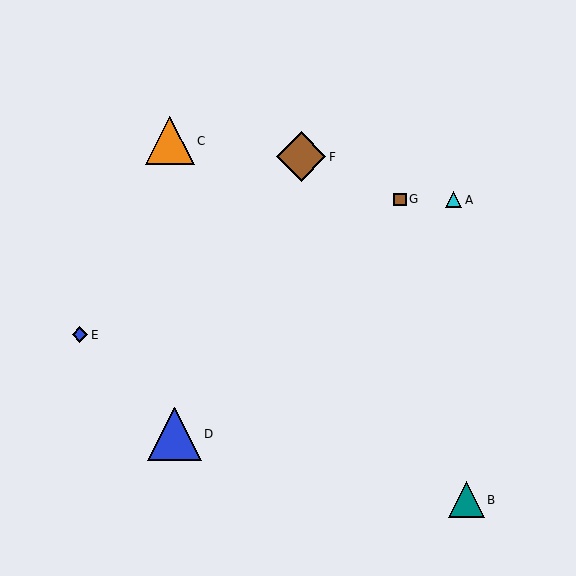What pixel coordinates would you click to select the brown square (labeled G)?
Click at (400, 199) to select the brown square G.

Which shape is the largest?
The blue triangle (labeled D) is the largest.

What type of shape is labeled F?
Shape F is a brown diamond.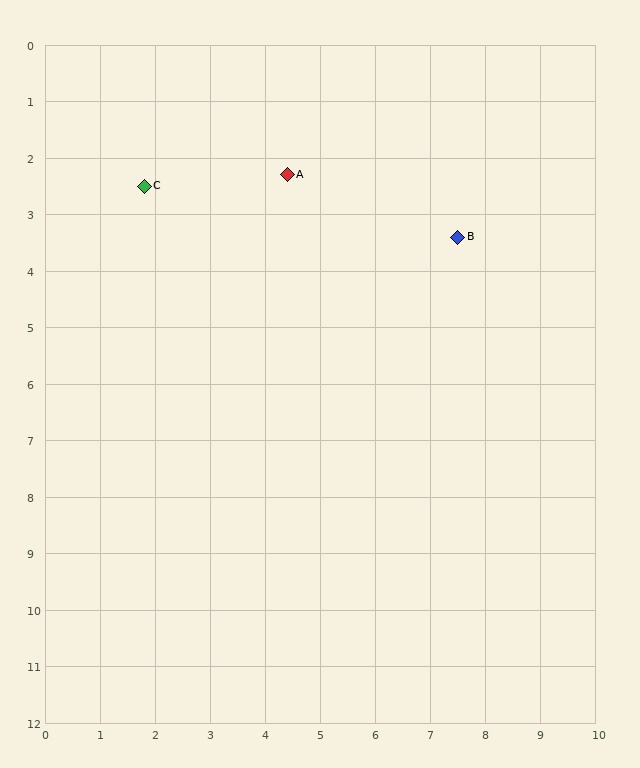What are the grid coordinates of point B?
Point B is at approximately (7.5, 3.4).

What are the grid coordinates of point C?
Point C is at approximately (1.8, 2.5).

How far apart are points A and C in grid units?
Points A and C are about 2.6 grid units apart.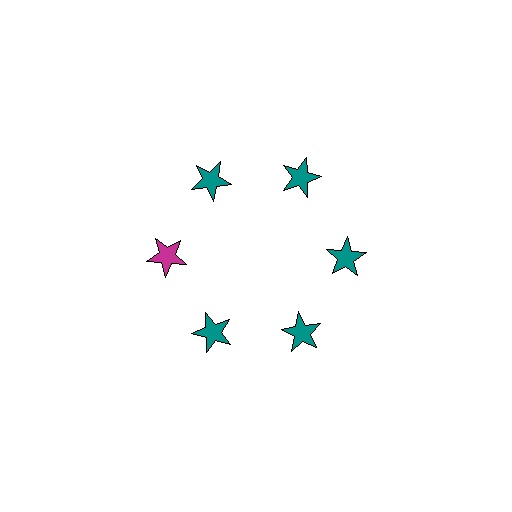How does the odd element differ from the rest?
It has a different color: magenta instead of teal.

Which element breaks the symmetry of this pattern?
The magenta star at roughly the 9 o'clock position breaks the symmetry. All other shapes are teal stars.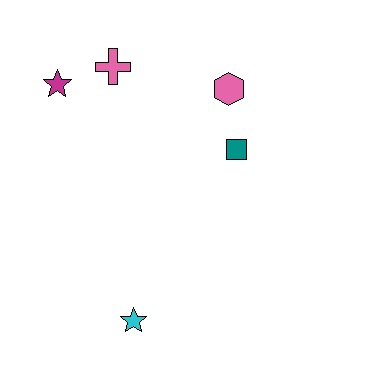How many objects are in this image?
There are 5 objects.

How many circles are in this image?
There are no circles.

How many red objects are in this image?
There are no red objects.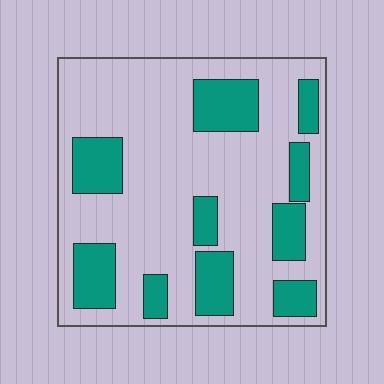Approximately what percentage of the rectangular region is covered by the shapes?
Approximately 30%.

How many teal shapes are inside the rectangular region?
10.